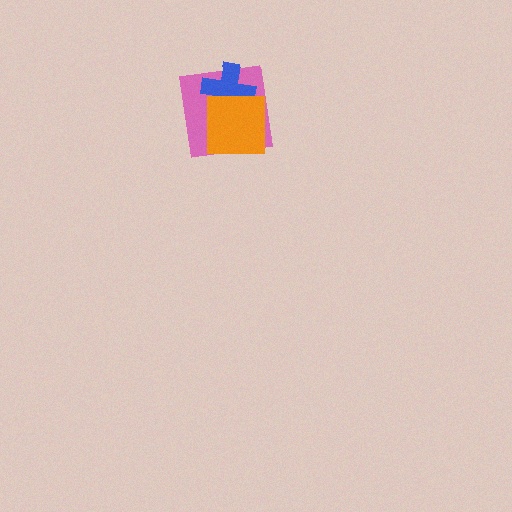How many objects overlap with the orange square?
2 objects overlap with the orange square.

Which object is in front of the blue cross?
The orange square is in front of the blue cross.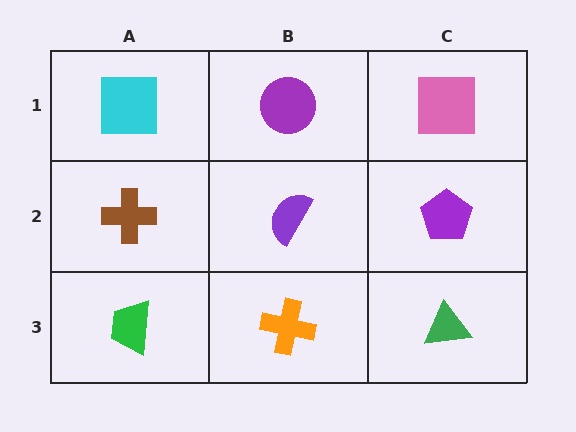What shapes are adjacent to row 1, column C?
A purple pentagon (row 2, column C), a purple circle (row 1, column B).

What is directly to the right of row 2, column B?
A purple pentagon.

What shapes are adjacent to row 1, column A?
A brown cross (row 2, column A), a purple circle (row 1, column B).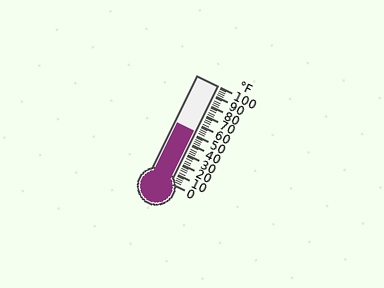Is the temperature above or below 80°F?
The temperature is below 80°F.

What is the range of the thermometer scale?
The thermometer scale ranges from 0°F to 100°F.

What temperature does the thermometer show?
The thermometer shows approximately 52°F.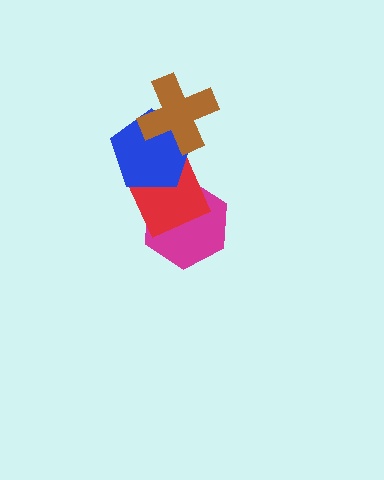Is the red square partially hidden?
Yes, it is partially covered by another shape.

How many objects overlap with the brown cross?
1 object overlaps with the brown cross.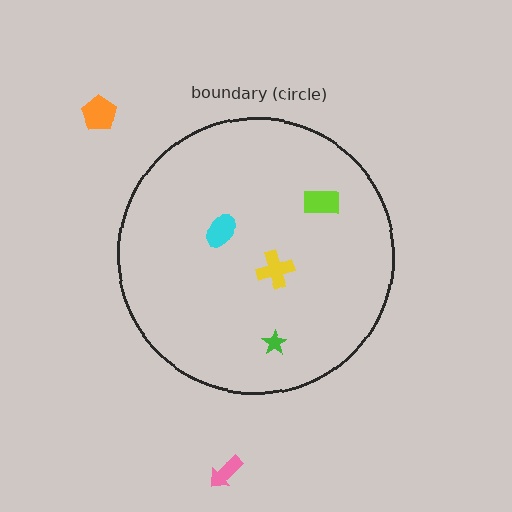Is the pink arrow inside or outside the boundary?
Outside.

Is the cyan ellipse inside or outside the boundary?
Inside.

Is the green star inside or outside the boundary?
Inside.